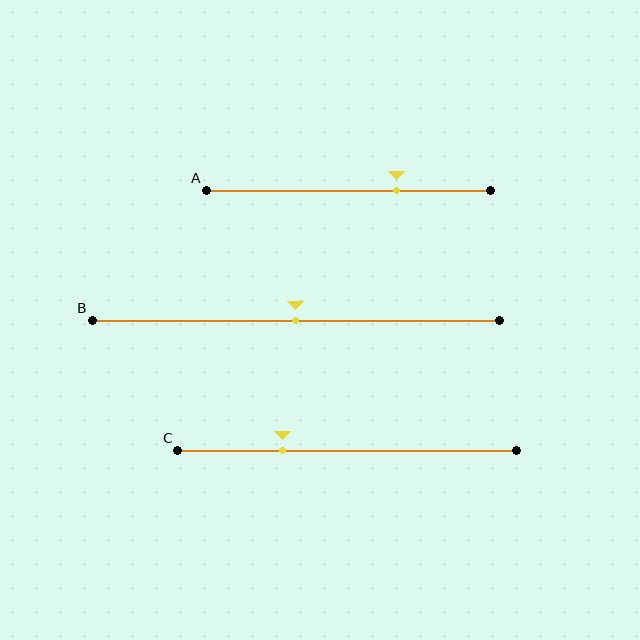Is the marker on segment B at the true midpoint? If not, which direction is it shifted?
Yes, the marker on segment B is at the true midpoint.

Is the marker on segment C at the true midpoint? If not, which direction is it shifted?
No, the marker on segment C is shifted to the left by about 19% of the segment length.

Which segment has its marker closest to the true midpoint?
Segment B has its marker closest to the true midpoint.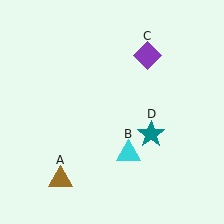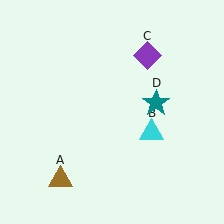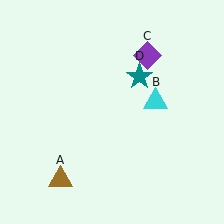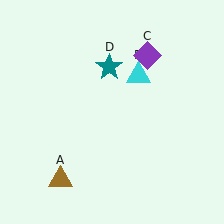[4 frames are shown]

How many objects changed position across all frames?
2 objects changed position: cyan triangle (object B), teal star (object D).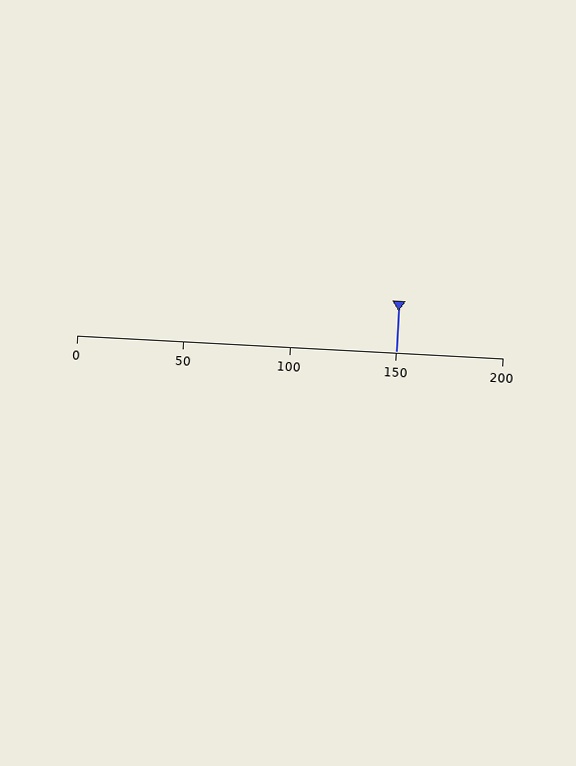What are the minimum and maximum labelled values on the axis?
The axis runs from 0 to 200.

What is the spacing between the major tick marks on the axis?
The major ticks are spaced 50 apart.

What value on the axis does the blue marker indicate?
The marker indicates approximately 150.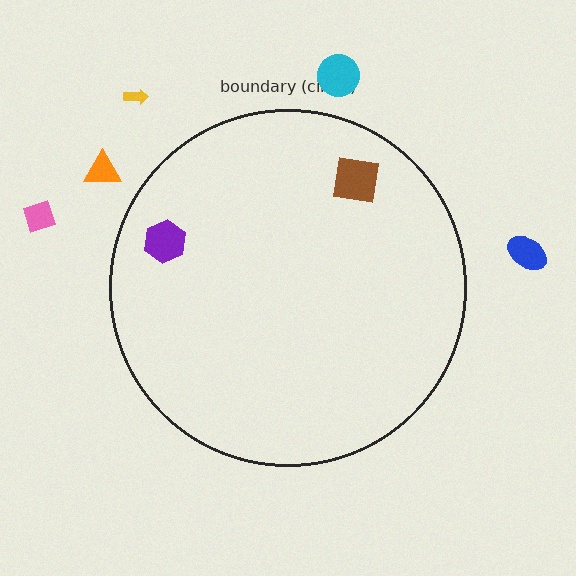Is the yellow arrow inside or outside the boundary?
Outside.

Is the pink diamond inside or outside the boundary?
Outside.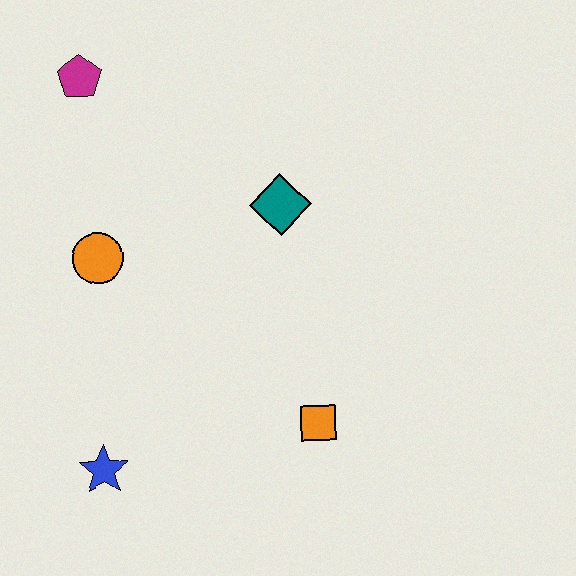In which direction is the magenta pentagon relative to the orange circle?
The magenta pentagon is above the orange circle.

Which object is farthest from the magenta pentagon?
The orange square is farthest from the magenta pentagon.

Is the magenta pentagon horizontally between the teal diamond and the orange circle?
No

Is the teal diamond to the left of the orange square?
Yes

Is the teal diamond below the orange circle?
No